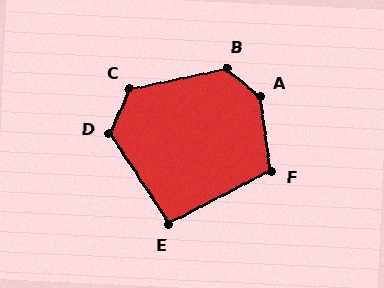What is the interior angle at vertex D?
Approximately 122 degrees (obtuse).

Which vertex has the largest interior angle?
A, at approximately 138 degrees.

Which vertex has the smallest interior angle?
E, at approximately 96 degrees.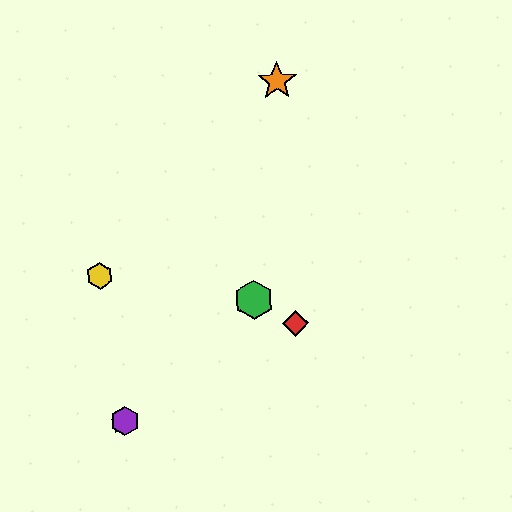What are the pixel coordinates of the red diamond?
The red diamond is at (296, 323).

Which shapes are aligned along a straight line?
The blue star, the green hexagon, the purple hexagon are aligned along a straight line.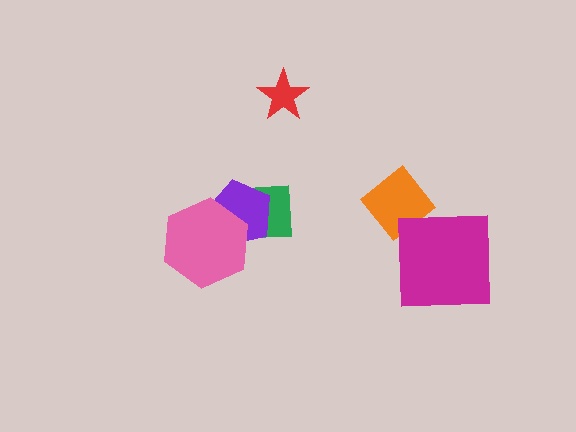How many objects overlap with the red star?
0 objects overlap with the red star.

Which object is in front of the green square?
The purple pentagon is in front of the green square.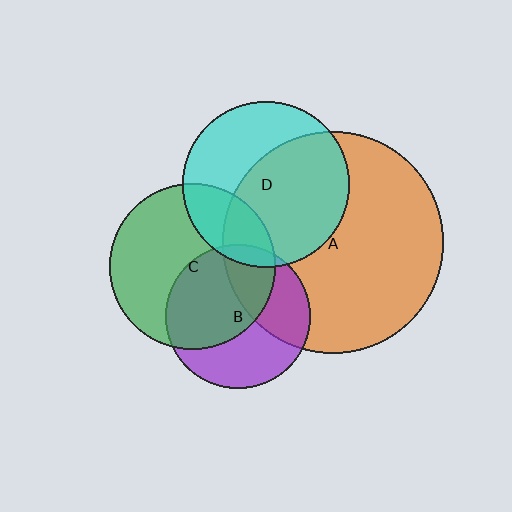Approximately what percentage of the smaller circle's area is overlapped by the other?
Approximately 35%.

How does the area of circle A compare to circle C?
Approximately 1.8 times.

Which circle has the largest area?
Circle A (orange).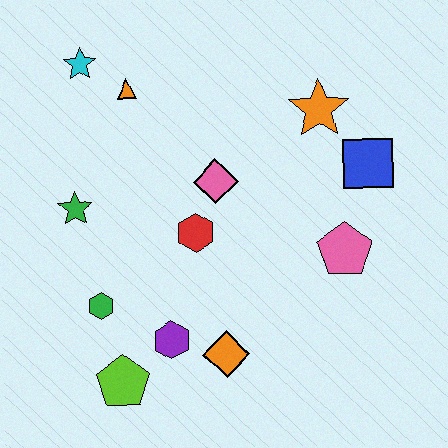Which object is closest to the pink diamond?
The red hexagon is closest to the pink diamond.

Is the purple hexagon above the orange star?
No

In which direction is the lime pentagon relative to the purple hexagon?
The lime pentagon is to the left of the purple hexagon.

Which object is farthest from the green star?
The blue square is farthest from the green star.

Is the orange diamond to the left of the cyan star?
No